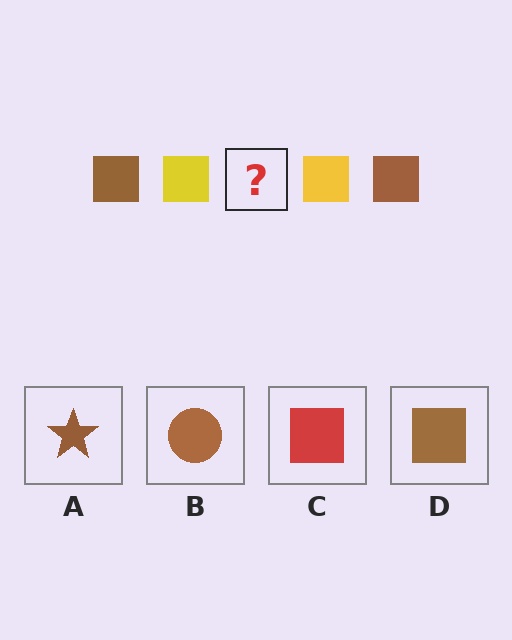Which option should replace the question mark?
Option D.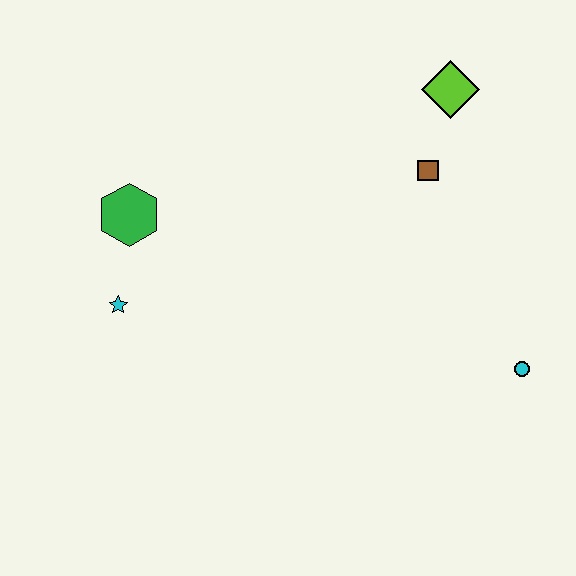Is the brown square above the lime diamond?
No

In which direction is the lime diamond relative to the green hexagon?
The lime diamond is to the right of the green hexagon.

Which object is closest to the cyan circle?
The brown square is closest to the cyan circle.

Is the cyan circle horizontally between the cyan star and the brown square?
No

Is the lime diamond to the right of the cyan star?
Yes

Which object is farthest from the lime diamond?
The cyan star is farthest from the lime diamond.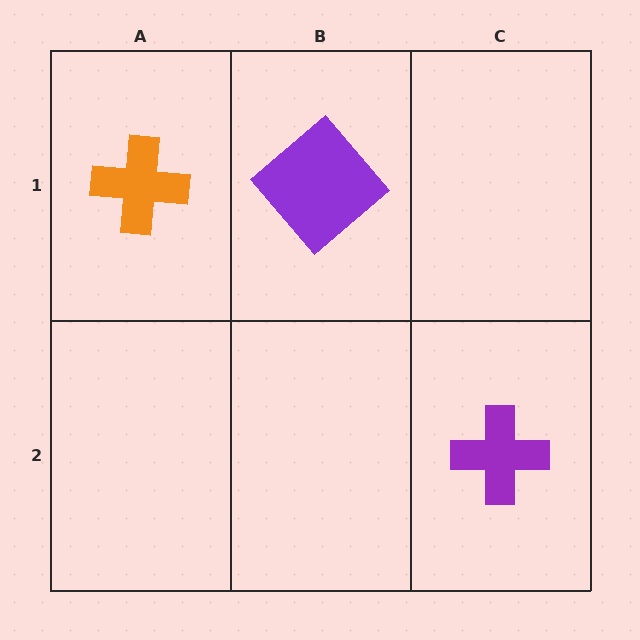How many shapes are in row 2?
1 shape.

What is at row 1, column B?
A purple diamond.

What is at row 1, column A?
An orange cross.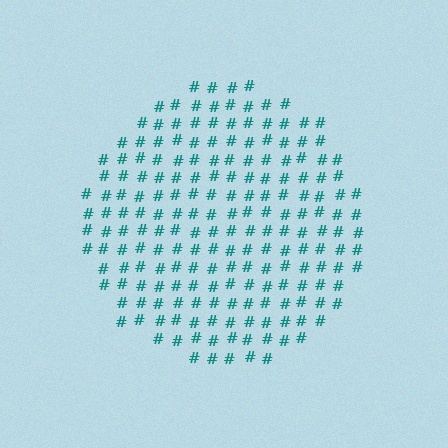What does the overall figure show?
The overall figure shows a circle.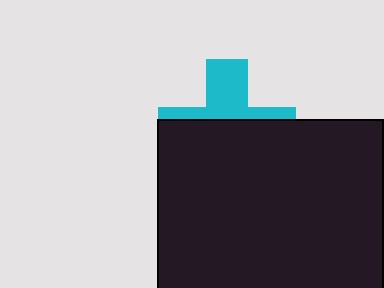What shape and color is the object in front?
The object in front is a black square.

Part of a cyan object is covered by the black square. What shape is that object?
It is a cross.